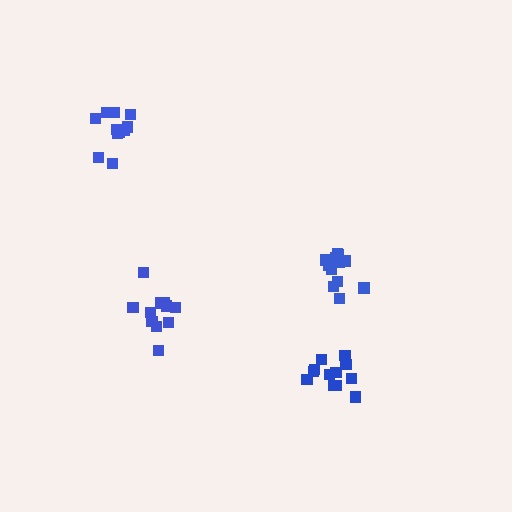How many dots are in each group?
Group 1: 11 dots, Group 2: 12 dots, Group 3: 11 dots, Group 4: 13 dots (47 total).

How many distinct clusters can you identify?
There are 4 distinct clusters.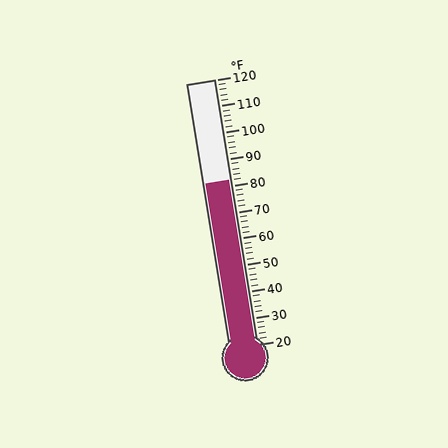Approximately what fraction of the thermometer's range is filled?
The thermometer is filled to approximately 60% of its range.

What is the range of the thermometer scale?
The thermometer scale ranges from 20°F to 120°F.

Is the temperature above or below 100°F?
The temperature is below 100°F.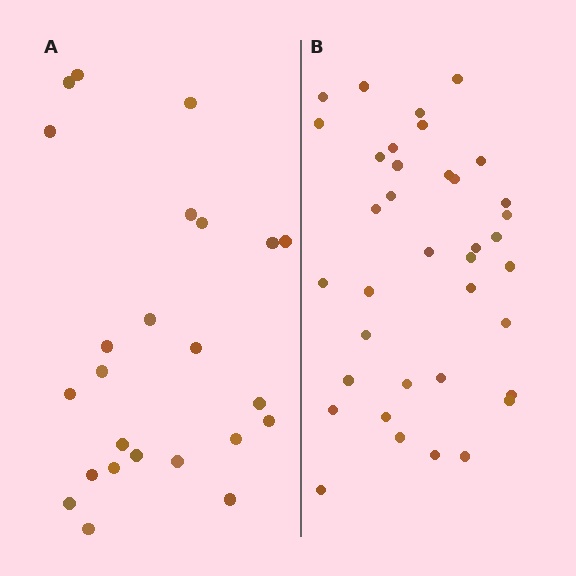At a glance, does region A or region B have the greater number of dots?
Region B (the right region) has more dots.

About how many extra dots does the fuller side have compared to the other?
Region B has approximately 15 more dots than region A.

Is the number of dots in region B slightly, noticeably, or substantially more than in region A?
Region B has substantially more. The ratio is roughly 1.5 to 1.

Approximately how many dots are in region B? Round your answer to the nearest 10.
About 40 dots. (The exact count is 37, which rounds to 40.)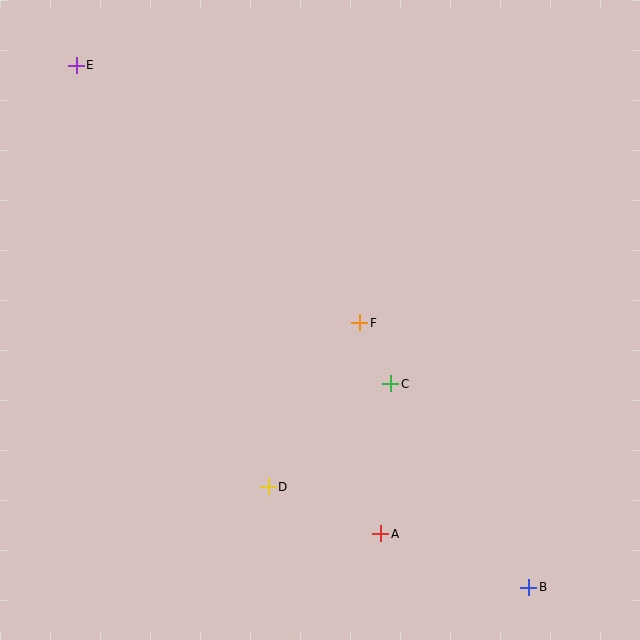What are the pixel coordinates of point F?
Point F is at (360, 323).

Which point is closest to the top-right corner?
Point F is closest to the top-right corner.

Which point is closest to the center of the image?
Point F at (360, 323) is closest to the center.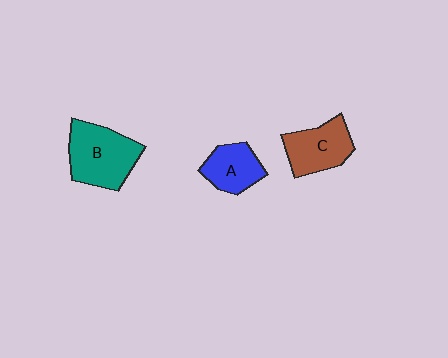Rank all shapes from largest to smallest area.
From largest to smallest: B (teal), C (brown), A (blue).